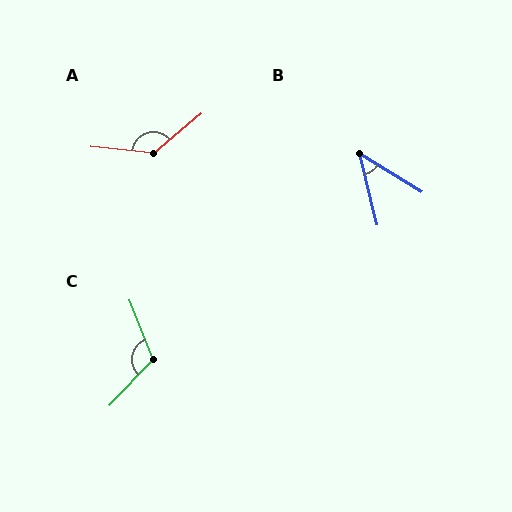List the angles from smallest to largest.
B (44°), C (114°), A (134°).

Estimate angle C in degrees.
Approximately 114 degrees.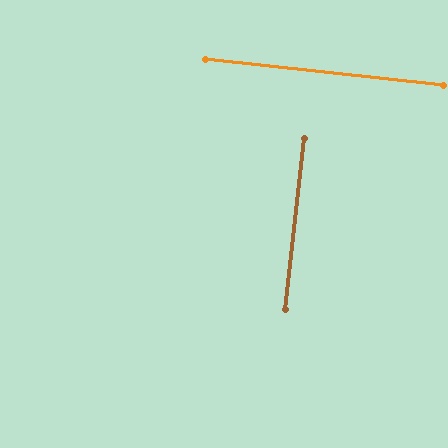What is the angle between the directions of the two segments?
Approximately 90 degrees.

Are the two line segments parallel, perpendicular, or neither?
Perpendicular — they meet at approximately 90°.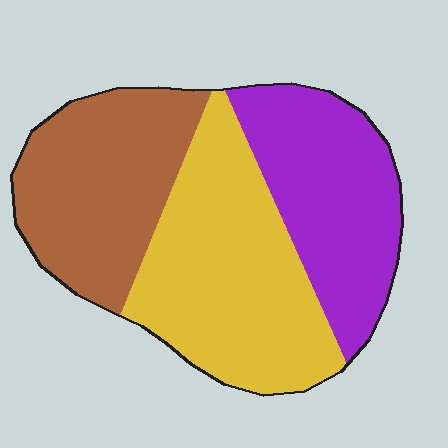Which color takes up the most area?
Yellow, at roughly 40%.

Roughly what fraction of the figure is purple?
Purple covers 30% of the figure.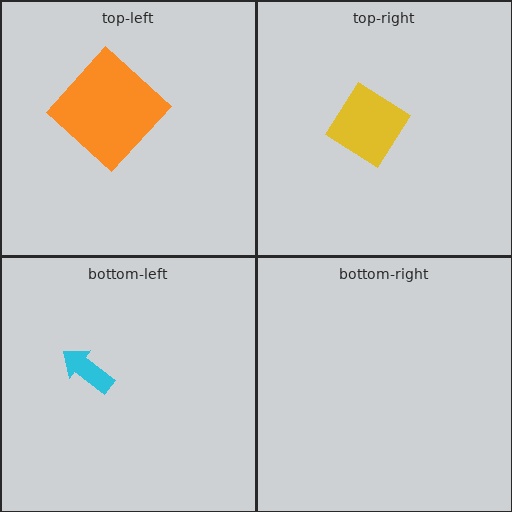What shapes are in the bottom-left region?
The cyan arrow.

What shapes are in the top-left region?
The orange diamond.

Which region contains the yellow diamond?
The top-right region.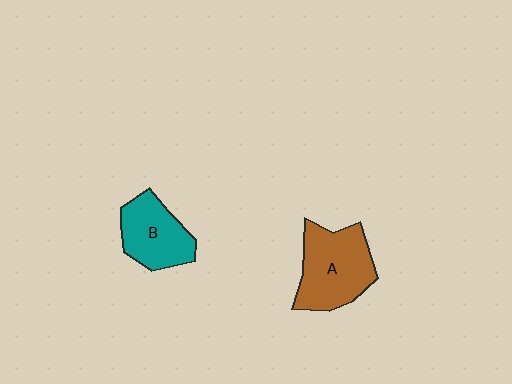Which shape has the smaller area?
Shape B (teal).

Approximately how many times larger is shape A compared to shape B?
Approximately 1.3 times.